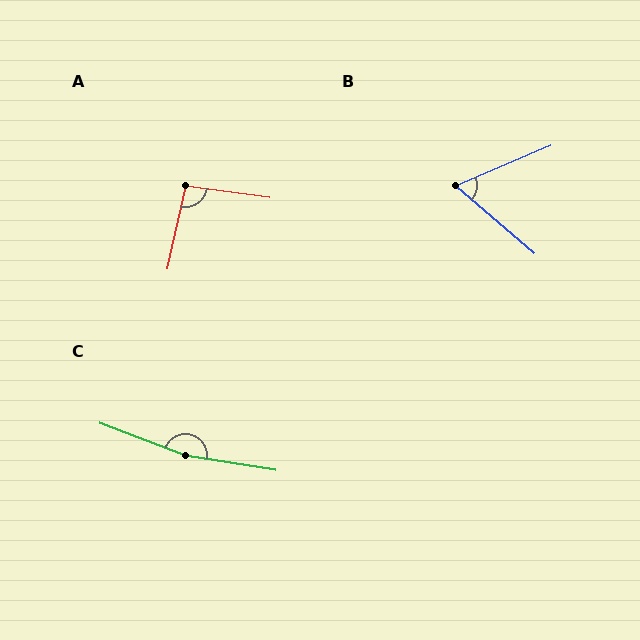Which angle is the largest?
C, at approximately 168 degrees.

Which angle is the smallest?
B, at approximately 64 degrees.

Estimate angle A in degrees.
Approximately 95 degrees.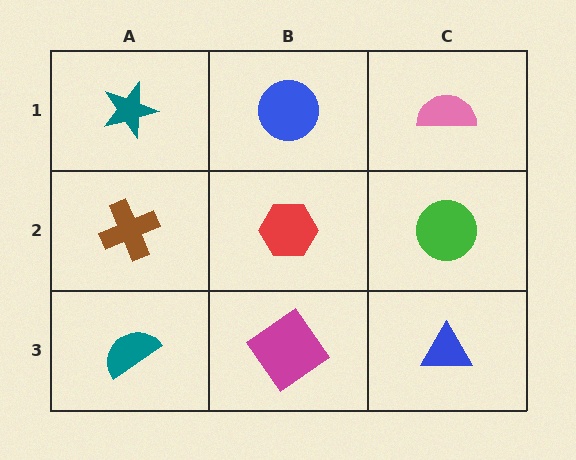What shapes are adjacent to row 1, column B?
A red hexagon (row 2, column B), a teal star (row 1, column A), a pink semicircle (row 1, column C).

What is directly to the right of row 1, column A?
A blue circle.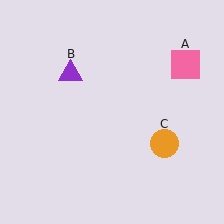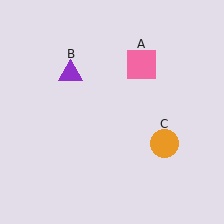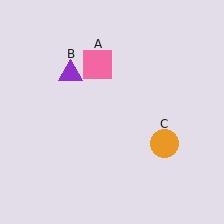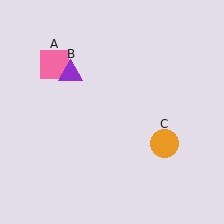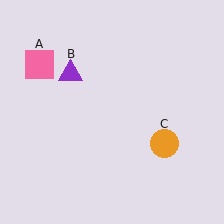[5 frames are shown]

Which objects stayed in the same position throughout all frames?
Purple triangle (object B) and orange circle (object C) remained stationary.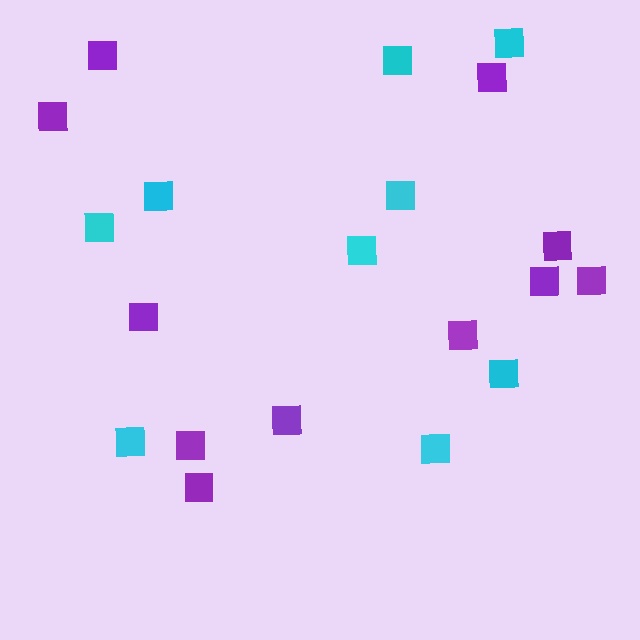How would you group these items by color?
There are 2 groups: one group of purple squares (11) and one group of cyan squares (9).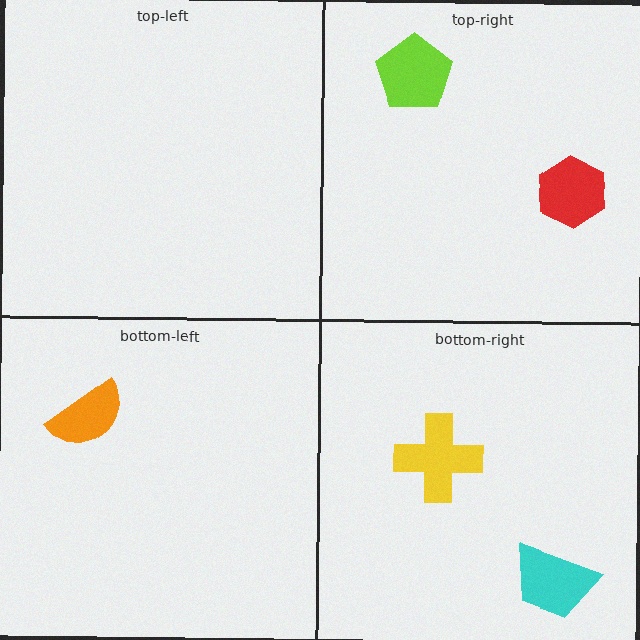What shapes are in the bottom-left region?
The orange semicircle.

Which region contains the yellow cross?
The bottom-right region.